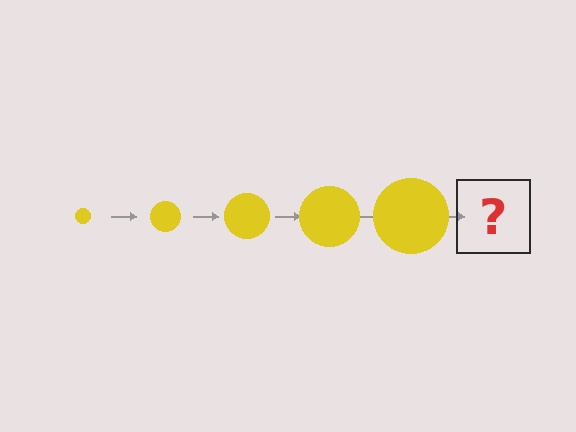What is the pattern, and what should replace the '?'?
The pattern is that the circle gets progressively larger each step. The '?' should be a yellow circle, larger than the previous one.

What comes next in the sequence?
The next element should be a yellow circle, larger than the previous one.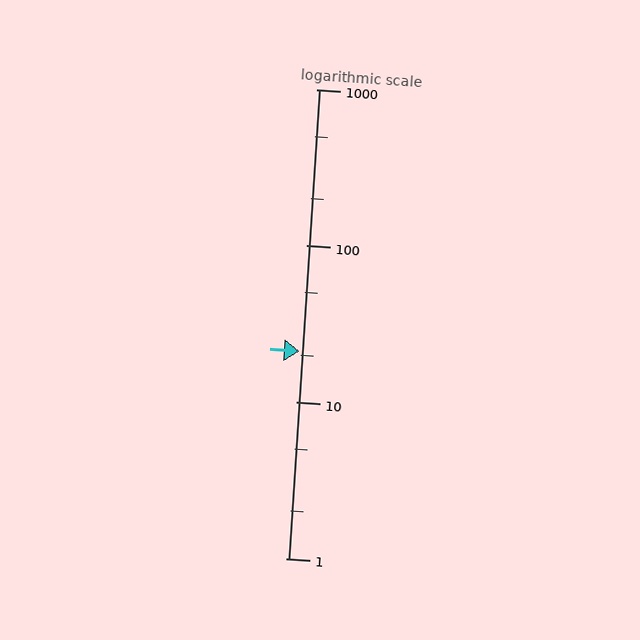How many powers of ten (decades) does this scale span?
The scale spans 3 decades, from 1 to 1000.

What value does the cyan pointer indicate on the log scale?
The pointer indicates approximately 21.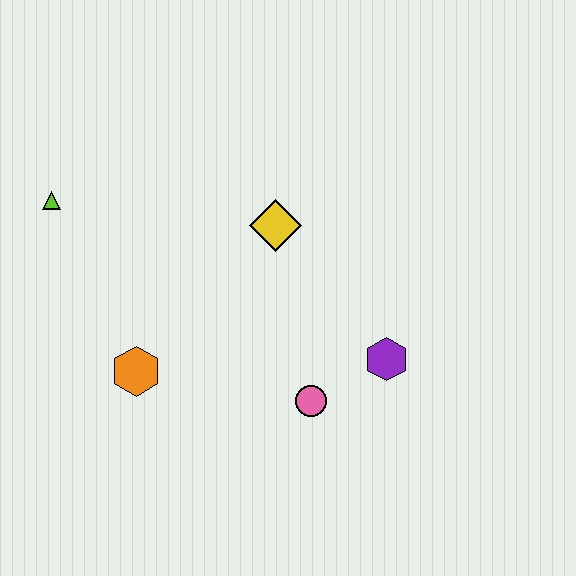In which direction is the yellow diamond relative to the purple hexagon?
The yellow diamond is above the purple hexagon.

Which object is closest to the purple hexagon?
The pink circle is closest to the purple hexagon.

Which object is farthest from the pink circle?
The lime triangle is farthest from the pink circle.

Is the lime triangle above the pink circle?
Yes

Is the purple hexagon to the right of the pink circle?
Yes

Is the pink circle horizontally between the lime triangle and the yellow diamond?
No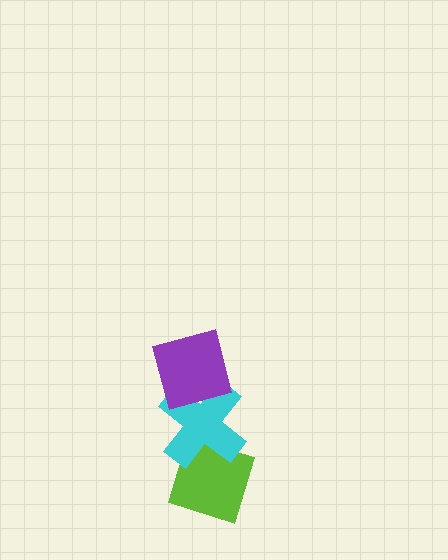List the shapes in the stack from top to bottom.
From top to bottom: the purple square, the cyan cross, the lime diamond.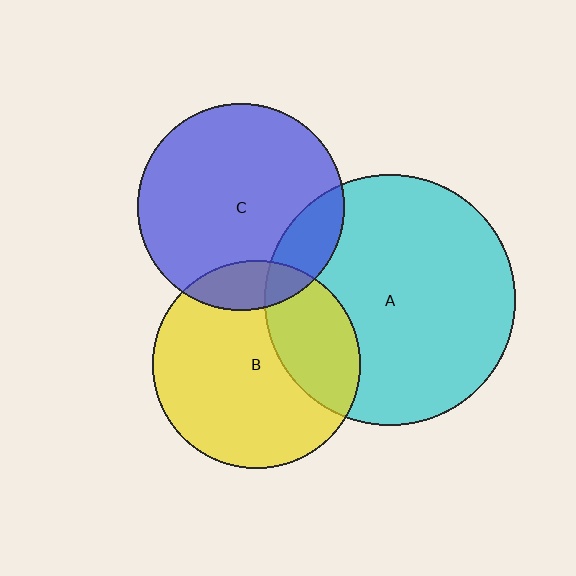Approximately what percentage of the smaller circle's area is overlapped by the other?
Approximately 15%.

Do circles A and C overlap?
Yes.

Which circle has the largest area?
Circle A (cyan).